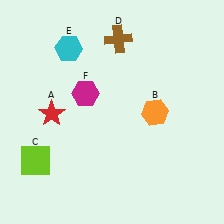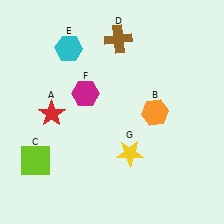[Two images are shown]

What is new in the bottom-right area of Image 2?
A yellow star (G) was added in the bottom-right area of Image 2.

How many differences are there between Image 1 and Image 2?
There is 1 difference between the two images.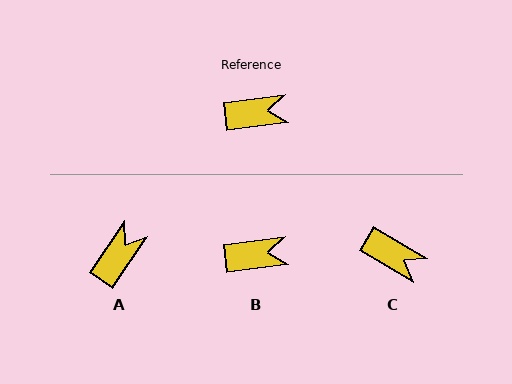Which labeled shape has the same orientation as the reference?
B.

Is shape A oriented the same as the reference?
No, it is off by about 49 degrees.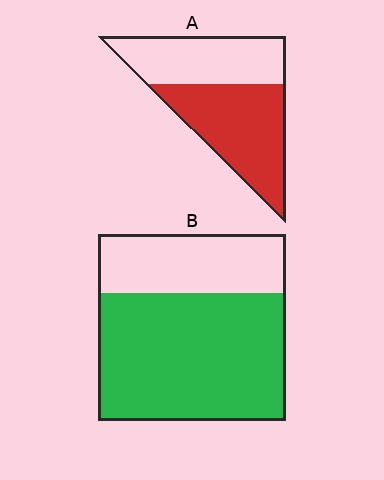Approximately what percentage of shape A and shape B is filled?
A is approximately 55% and B is approximately 70%.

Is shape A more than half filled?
Yes.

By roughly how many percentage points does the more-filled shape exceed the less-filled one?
By roughly 15 percentage points (B over A).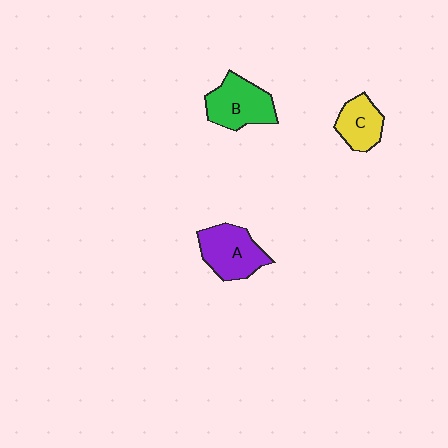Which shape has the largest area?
Shape A (purple).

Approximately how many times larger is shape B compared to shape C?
Approximately 1.4 times.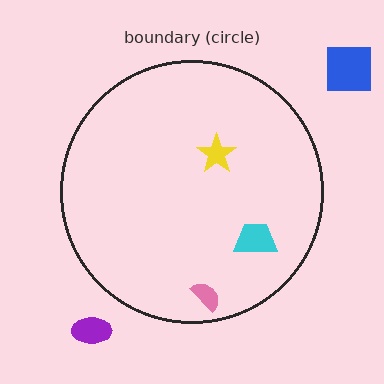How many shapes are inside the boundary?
3 inside, 2 outside.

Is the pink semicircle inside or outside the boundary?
Inside.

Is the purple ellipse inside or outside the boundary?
Outside.